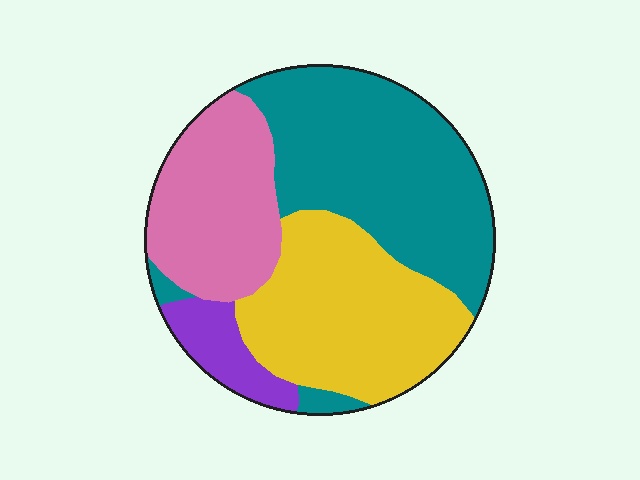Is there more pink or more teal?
Teal.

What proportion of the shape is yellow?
Yellow covers roughly 30% of the shape.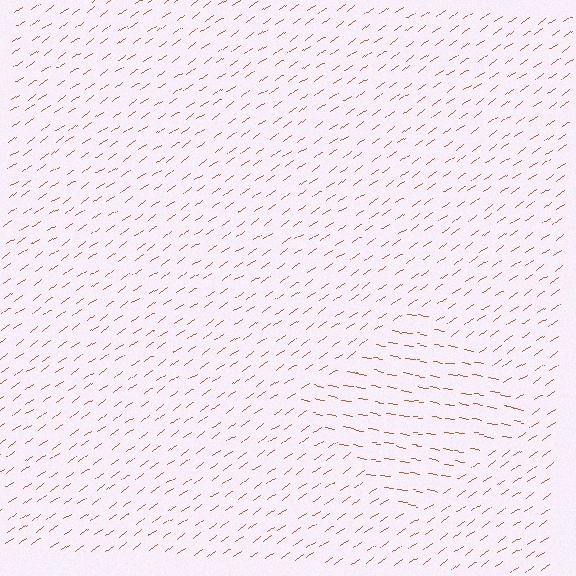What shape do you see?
I see a diamond.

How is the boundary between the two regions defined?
The boundary is defined purely by a change in line orientation (approximately 45 degrees difference). All lines are the same color and thickness.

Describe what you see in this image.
The image is filled with small brown line segments. A diamond region in the image has lines oriented differently from the surrounding lines, creating a visible texture boundary.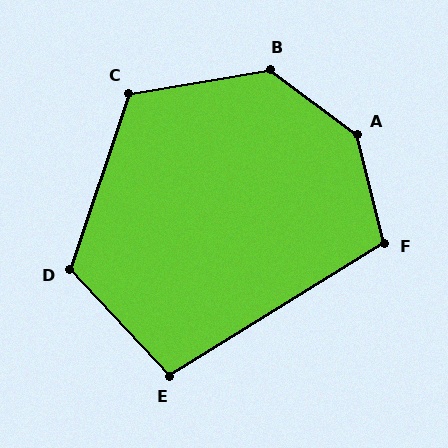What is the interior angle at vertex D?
Approximately 118 degrees (obtuse).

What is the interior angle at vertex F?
Approximately 108 degrees (obtuse).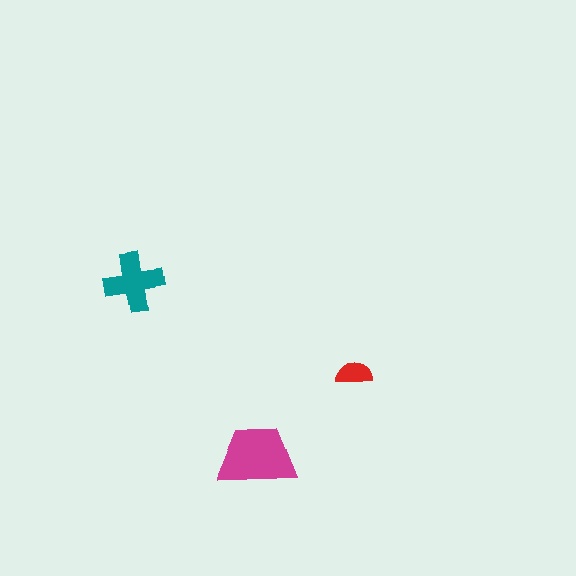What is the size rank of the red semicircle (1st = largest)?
3rd.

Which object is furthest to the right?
The red semicircle is rightmost.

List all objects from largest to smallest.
The magenta trapezoid, the teal cross, the red semicircle.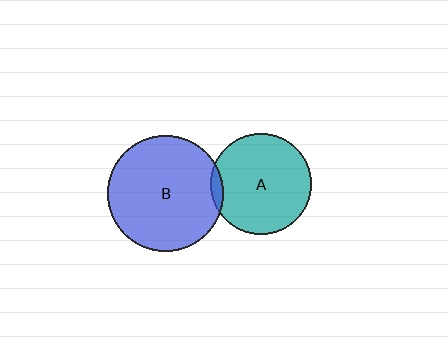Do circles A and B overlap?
Yes.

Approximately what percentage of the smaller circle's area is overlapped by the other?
Approximately 5%.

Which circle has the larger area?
Circle B (blue).